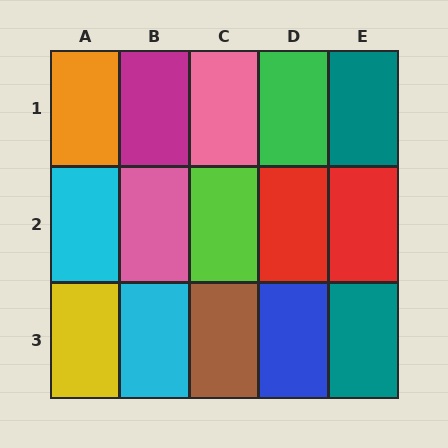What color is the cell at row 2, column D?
Red.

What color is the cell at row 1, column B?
Magenta.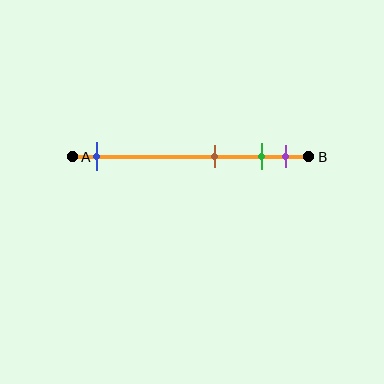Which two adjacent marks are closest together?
The green and purple marks are the closest adjacent pair.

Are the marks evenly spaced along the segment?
No, the marks are not evenly spaced.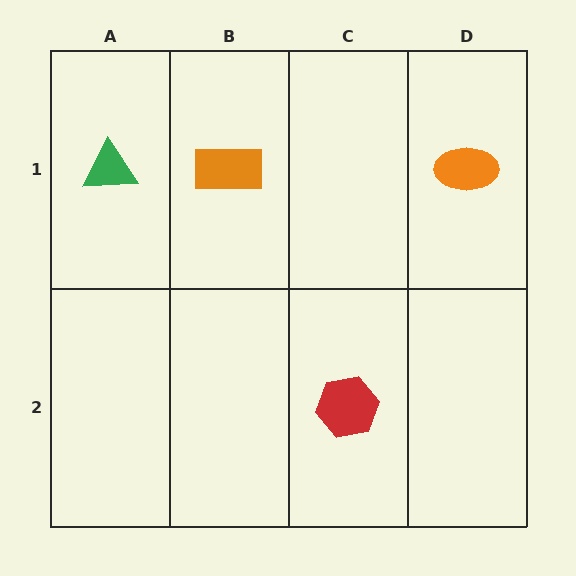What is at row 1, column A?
A green triangle.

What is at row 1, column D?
An orange ellipse.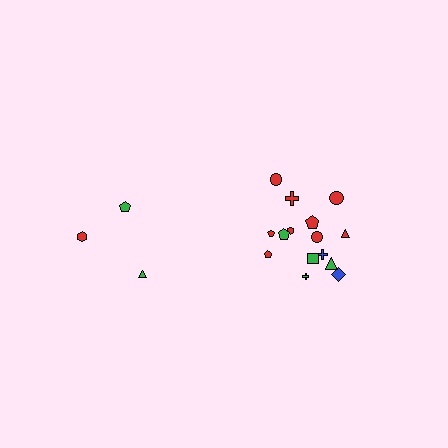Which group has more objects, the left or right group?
The right group.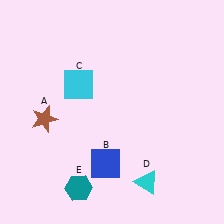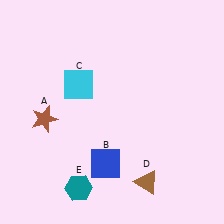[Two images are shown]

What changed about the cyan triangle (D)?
In Image 1, D is cyan. In Image 2, it changed to brown.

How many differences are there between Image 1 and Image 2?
There is 1 difference between the two images.